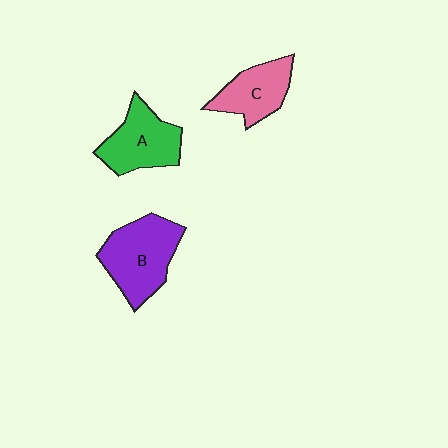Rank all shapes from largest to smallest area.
From largest to smallest: B (purple), A (green), C (pink).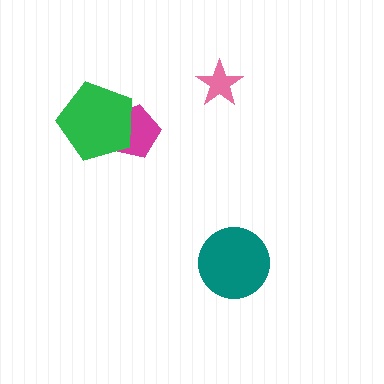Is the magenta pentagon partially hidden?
Yes, it is partially covered by another shape.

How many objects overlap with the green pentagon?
1 object overlaps with the green pentagon.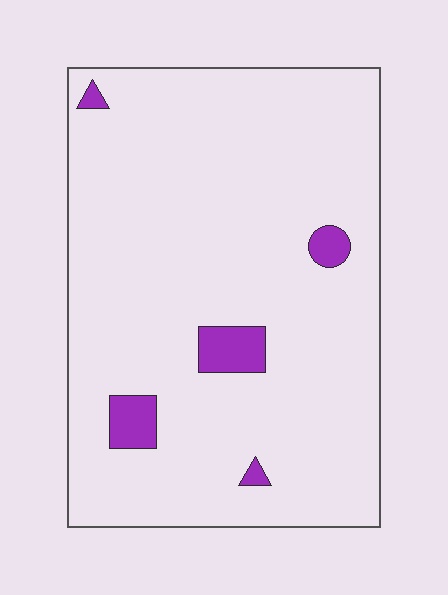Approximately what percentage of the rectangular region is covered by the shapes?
Approximately 5%.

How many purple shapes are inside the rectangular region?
5.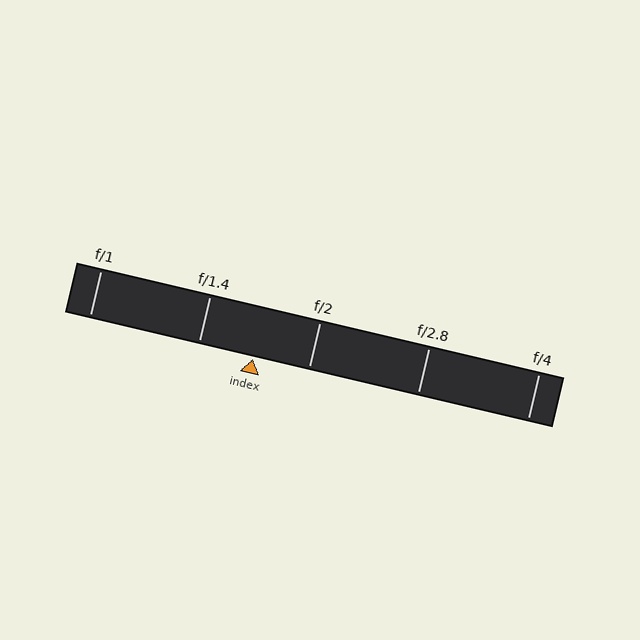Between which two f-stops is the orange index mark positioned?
The index mark is between f/1.4 and f/2.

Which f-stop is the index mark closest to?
The index mark is closest to f/2.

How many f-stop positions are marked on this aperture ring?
There are 5 f-stop positions marked.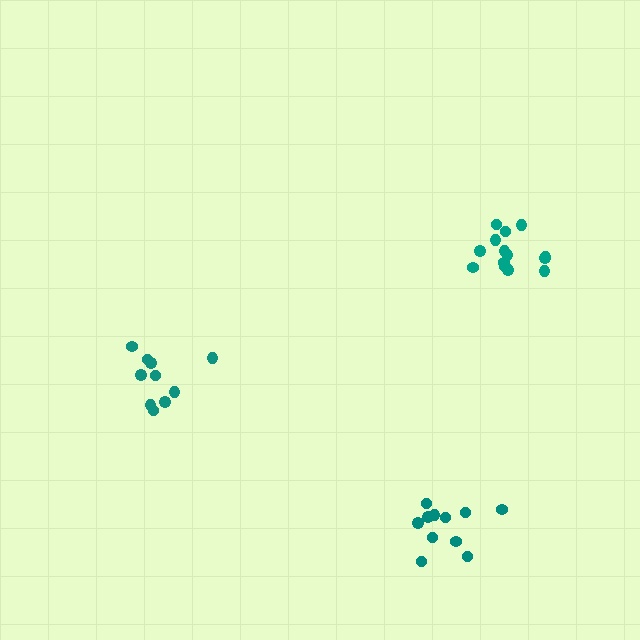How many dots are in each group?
Group 1: 11 dots, Group 2: 14 dots, Group 3: 10 dots (35 total).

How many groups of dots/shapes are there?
There are 3 groups.